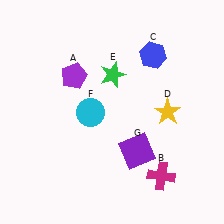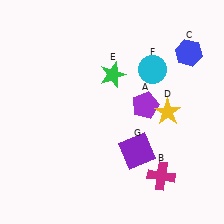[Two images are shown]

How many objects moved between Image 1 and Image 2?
3 objects moved between the two images.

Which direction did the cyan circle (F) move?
The cyan circle (F) moved right.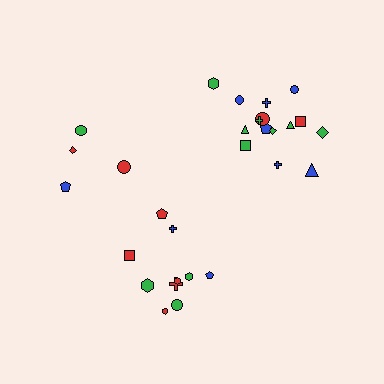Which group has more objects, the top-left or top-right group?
The top-right group.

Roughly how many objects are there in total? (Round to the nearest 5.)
Roughly 30 objects in total.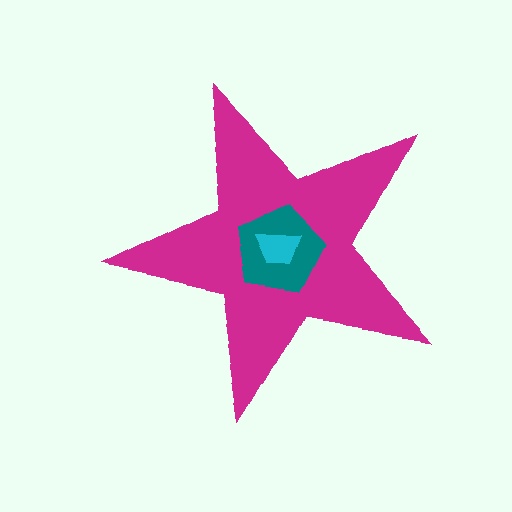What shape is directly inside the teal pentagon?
The cyan trapezoid.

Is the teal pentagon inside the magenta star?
Yes.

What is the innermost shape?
The cyan trapezoid.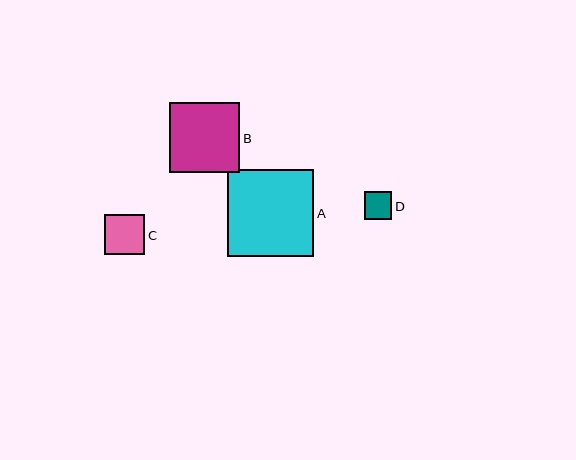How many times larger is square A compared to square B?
Square A is approximately 1.2 times the size of square B.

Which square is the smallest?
Square D is the smallest with a size of approximately 27 pixels.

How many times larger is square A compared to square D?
Square A is approximately 3.2 times the size of square D.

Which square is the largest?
Square A is the largest with a size of approximately 87 pixels.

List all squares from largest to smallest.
From largest to smallest: A, B, C, D.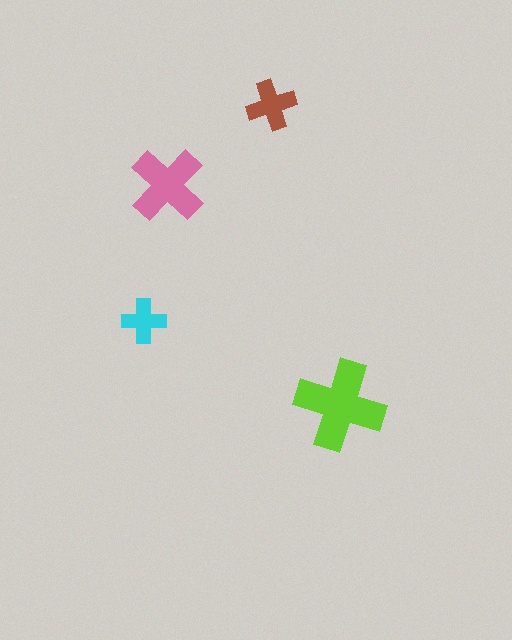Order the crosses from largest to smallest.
the lime one, the pink one, the brown one, the cyan one.